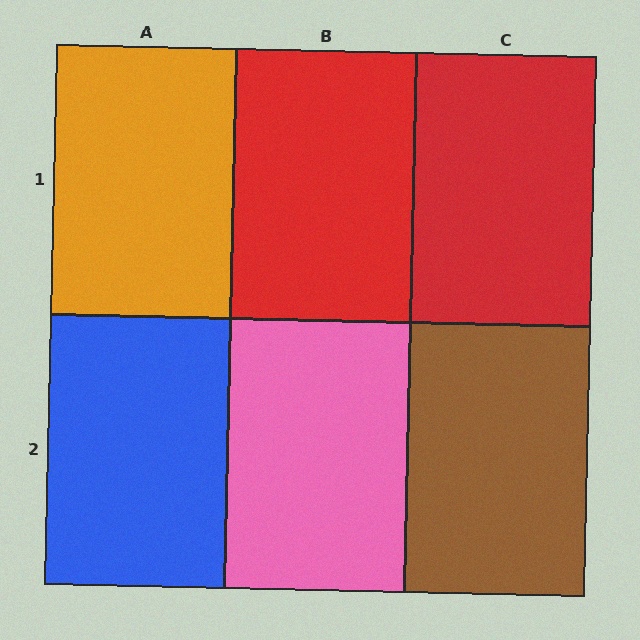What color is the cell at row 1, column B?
Red.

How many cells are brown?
1 cell is brown.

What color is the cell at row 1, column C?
Red.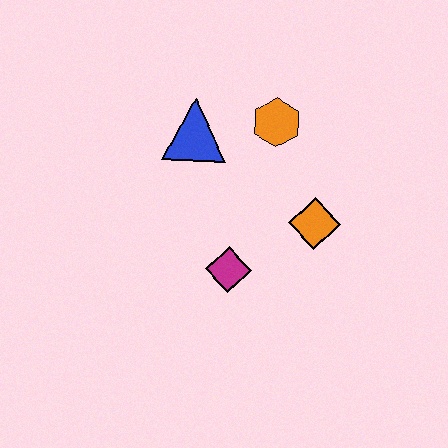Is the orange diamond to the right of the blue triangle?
Yes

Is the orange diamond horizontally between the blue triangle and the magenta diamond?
No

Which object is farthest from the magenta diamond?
The orange hexagon is farthest from the magenta diamond.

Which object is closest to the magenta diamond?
The orange diamond is closest to the magenta diamond.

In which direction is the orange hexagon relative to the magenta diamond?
The orange hexagon is above the magenta diamond.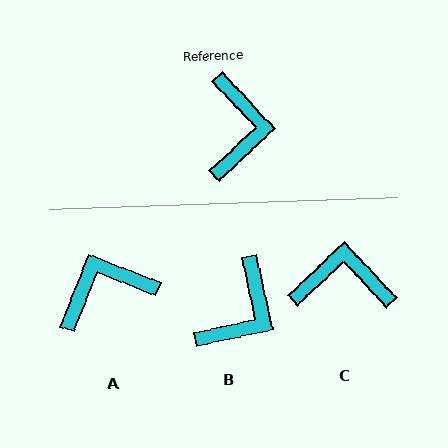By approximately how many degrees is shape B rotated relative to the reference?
Approximately 31 degrees clockwise.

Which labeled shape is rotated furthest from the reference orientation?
A, about 116 degrees away.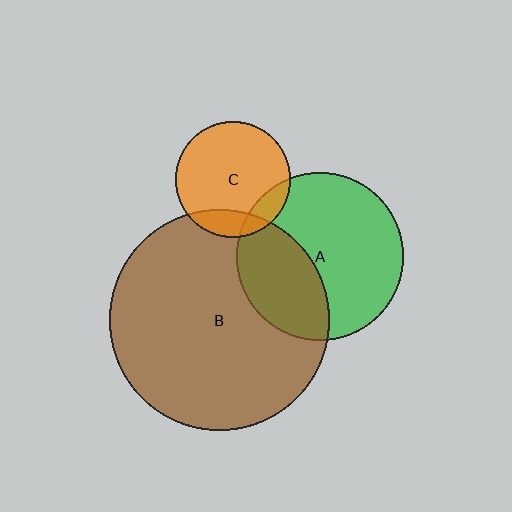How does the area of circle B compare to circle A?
Approximately 1.7 times.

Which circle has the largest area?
Circle B (brown).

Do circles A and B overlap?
Yes.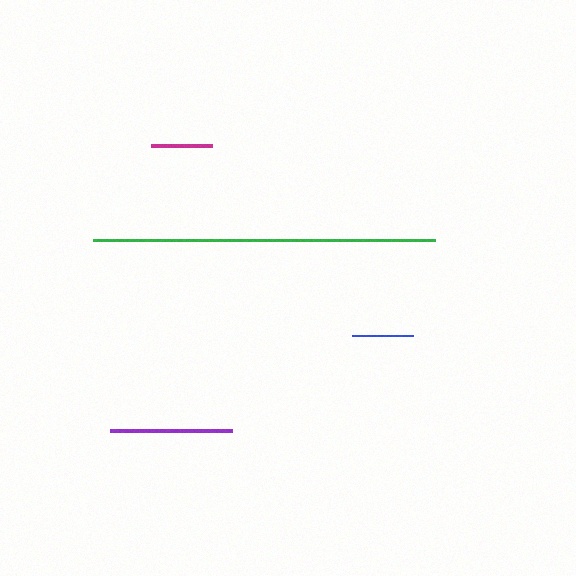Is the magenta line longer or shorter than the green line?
The green line is longer than the magenta line.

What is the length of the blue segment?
The blue segment is approximately 61 pixels long.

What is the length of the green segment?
The green segment is approximately 342 pixels long.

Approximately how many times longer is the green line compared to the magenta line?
The green line is approximately 5.6 times the length of the magenta line.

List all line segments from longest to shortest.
From longest to shortest: green, purple, magenta, blue.